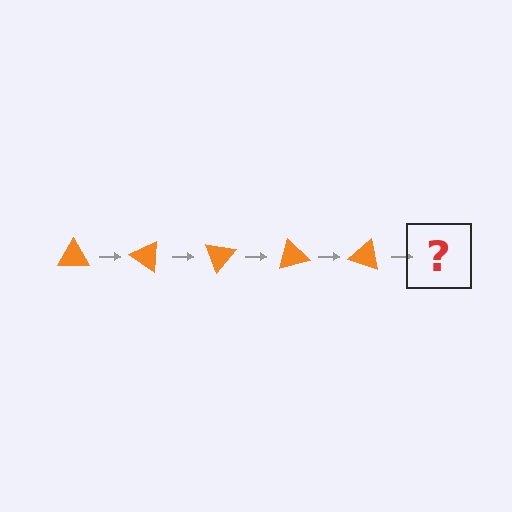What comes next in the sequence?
The next element should be an orange triangle rotated 175 degrees.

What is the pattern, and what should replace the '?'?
The pattern is that the triangle rotates 35 degrees each step. The '?' should be an orange triangle rotated 175 degrees.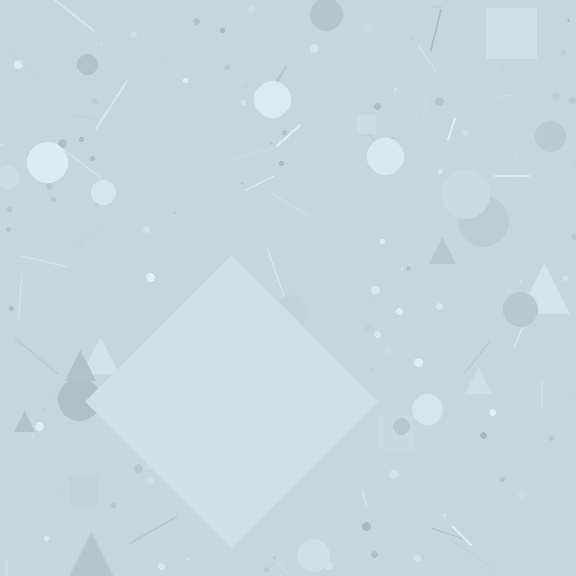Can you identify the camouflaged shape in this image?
The camouflaged shape is a diamond.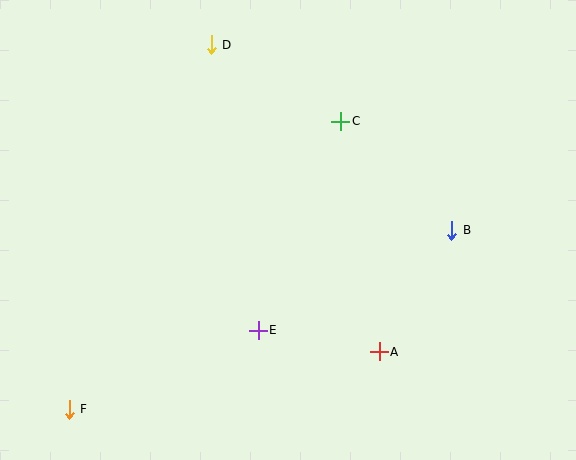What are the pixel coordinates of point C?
Point C is at (341, 121).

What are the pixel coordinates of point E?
Point E is at (258, 330).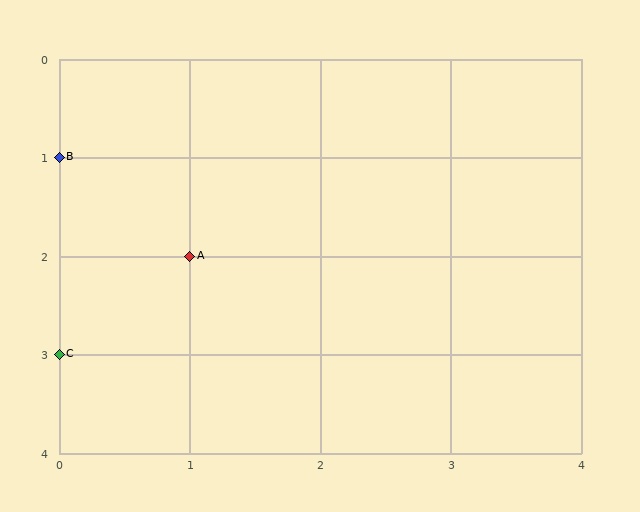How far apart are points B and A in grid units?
Points B and A are 1 column and 1 row apart (about 1.4 grid units diagonally).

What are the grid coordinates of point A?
Point A is at grid coordinates (1, 2).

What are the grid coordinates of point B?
Point B is at grid coordinates (0, 1).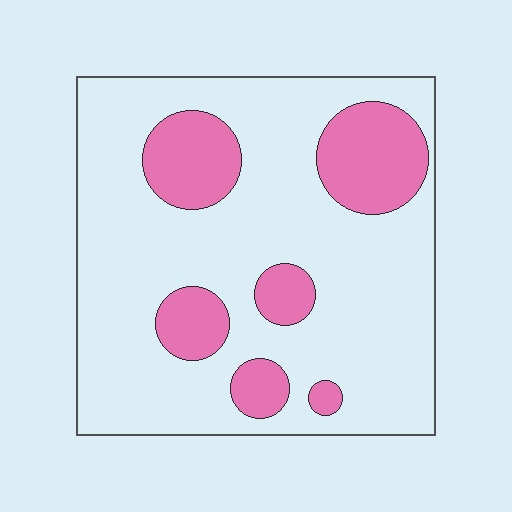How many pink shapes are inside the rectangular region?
6.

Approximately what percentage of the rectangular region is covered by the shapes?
Approximately 25%.